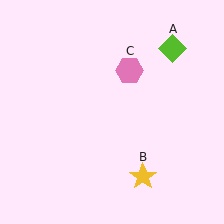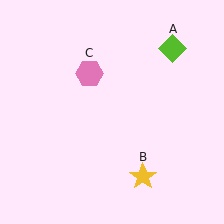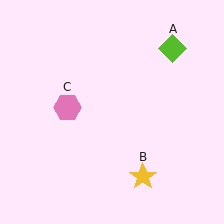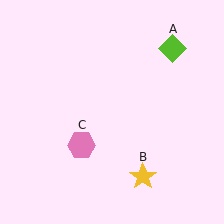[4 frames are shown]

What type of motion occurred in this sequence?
The pink hexagon (object C) rotated counterclockwise around the center of the scene.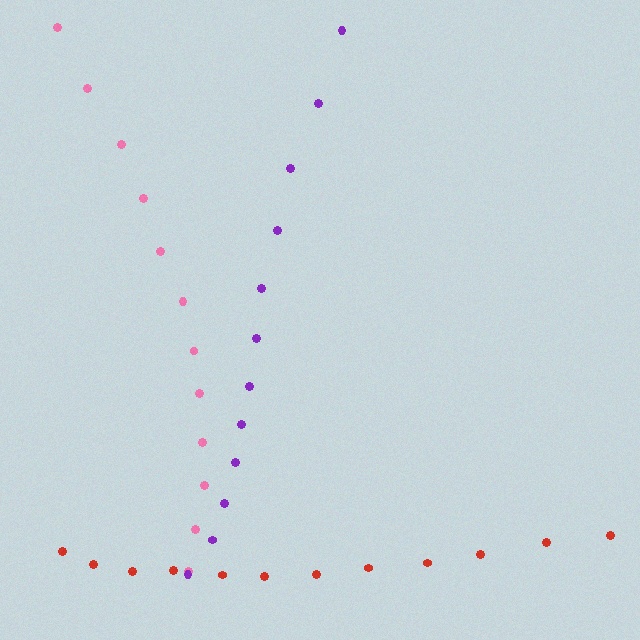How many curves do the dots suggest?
There are 3 distinct paths.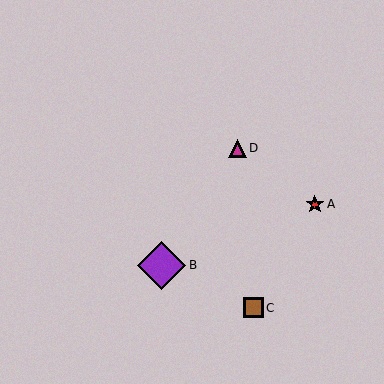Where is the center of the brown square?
The center of the brown square is at (254, 308).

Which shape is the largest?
The purple diamond (labeled B) is the largest.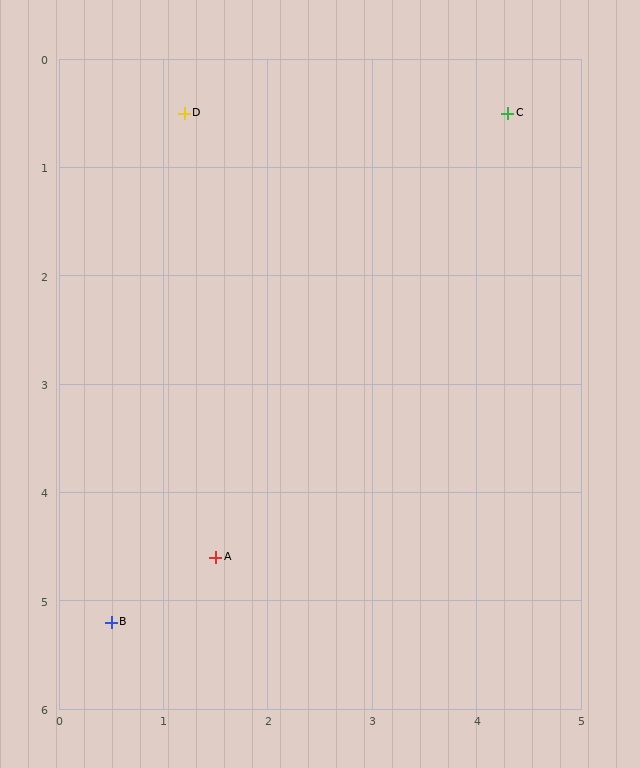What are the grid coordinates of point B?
Point B is at approximately (0.5, 5.2).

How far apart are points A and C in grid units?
Points A and C are about 5.0 grid units apart.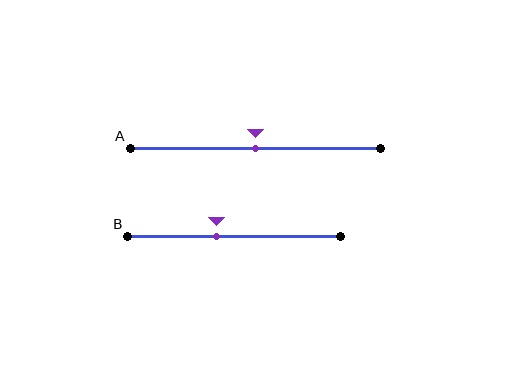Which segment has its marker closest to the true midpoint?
Segment A has its marker closest to the true midpoint.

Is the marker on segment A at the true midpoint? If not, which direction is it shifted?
Yes, the marker on segment A is at the true midpoint.